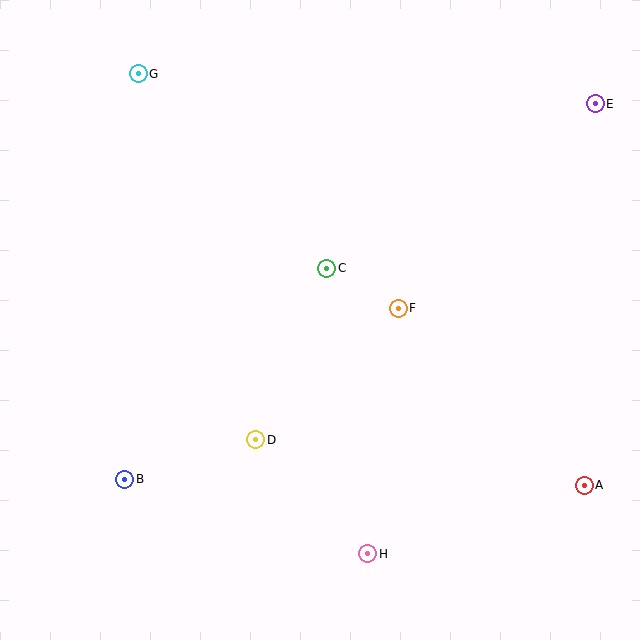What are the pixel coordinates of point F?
Point F is at (398, 308).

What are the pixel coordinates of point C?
Point C is at (327, 268).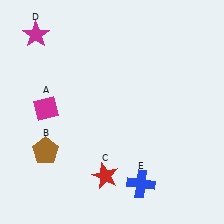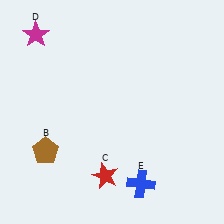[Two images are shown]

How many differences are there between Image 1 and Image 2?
There is 1 difference between the two images.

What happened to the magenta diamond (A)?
The magenta diamond (A) was removed in Image 2. It was in the top-left area of Image 1.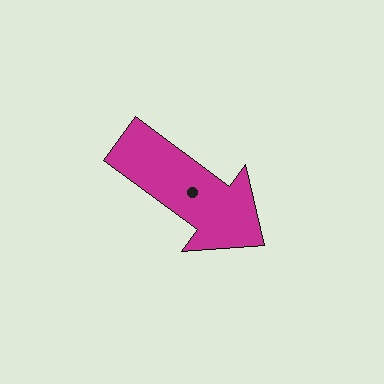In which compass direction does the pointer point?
Southeast.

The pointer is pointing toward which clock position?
Roughly 4 o'clock.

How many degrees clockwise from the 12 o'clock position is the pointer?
Approximately 126 degrees.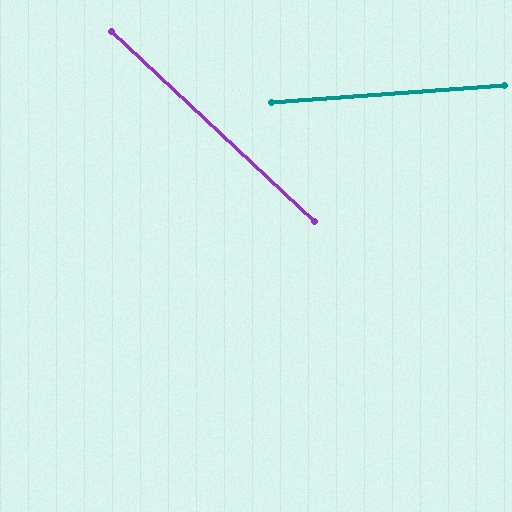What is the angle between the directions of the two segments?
Approximately 47 degrees.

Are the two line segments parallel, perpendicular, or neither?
Neither parallel nor perpendicular — they differ by about 47°.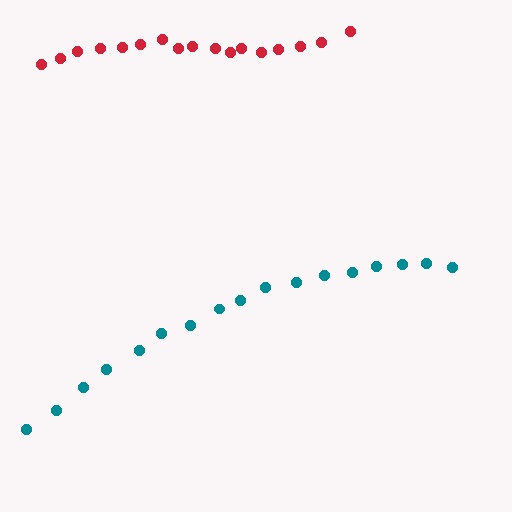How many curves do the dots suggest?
There are 2 distinct paths.